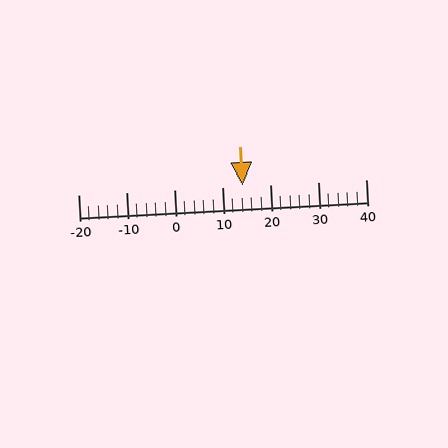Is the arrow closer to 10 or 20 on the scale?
The arrow is closer to 10.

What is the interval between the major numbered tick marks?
The major tick marks are spaced 10 units apart.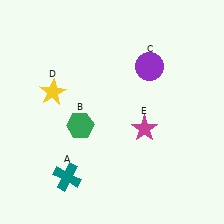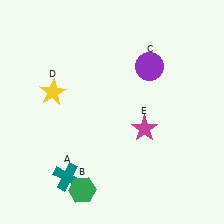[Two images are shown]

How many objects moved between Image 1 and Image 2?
1 object moved between the two images.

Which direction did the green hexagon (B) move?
The green hexagon (B) moved down.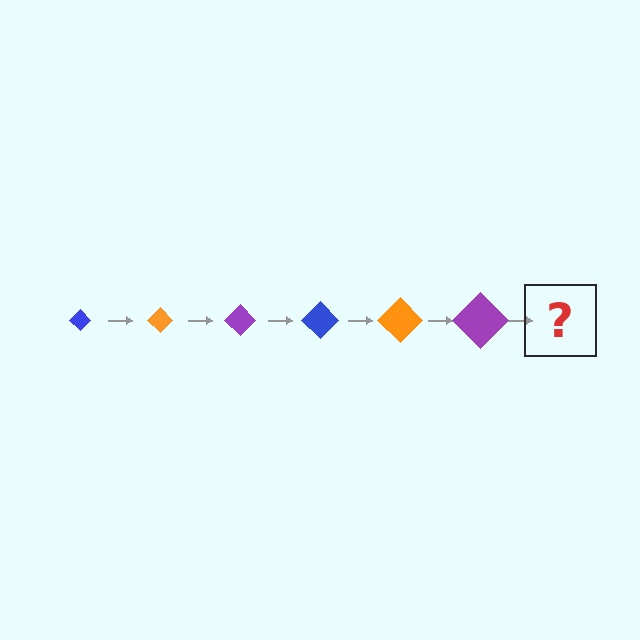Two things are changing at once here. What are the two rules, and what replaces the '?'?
The two rules are that the diamond grows larger each step and the color cycles through blue, orange, and purple. The '?' should be a blue diamond, larger than the previous one.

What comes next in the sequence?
The next element should be a blue diamond, larger than the previous one.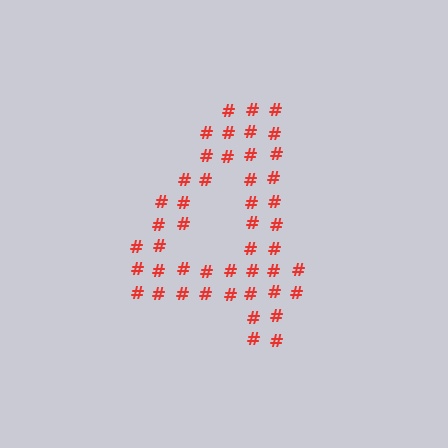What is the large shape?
The large shape is the digit 4.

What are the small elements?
The small elements are hash symbols.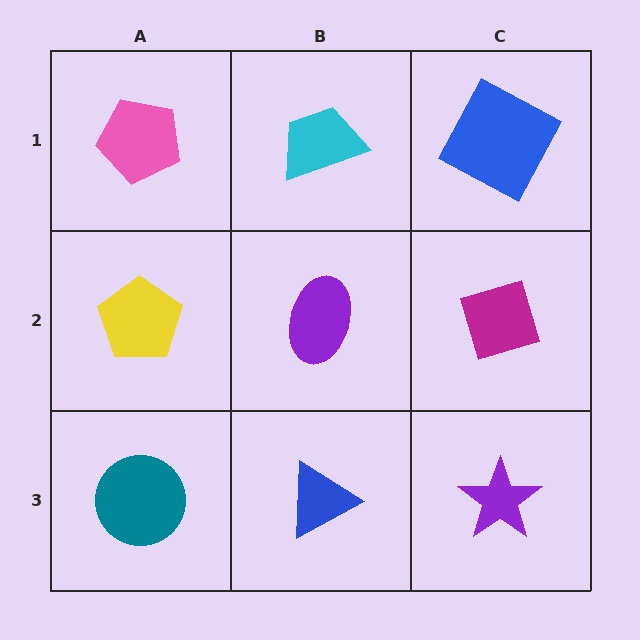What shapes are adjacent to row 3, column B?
A purple ellipse (row 2, column B), a teal circle (row 3, column A), a purple star (row 3, column C).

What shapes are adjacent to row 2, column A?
A pink pentagon (row 1, column A), a teal circle (row 3, column A), a purple ellipse (row 2, column B).